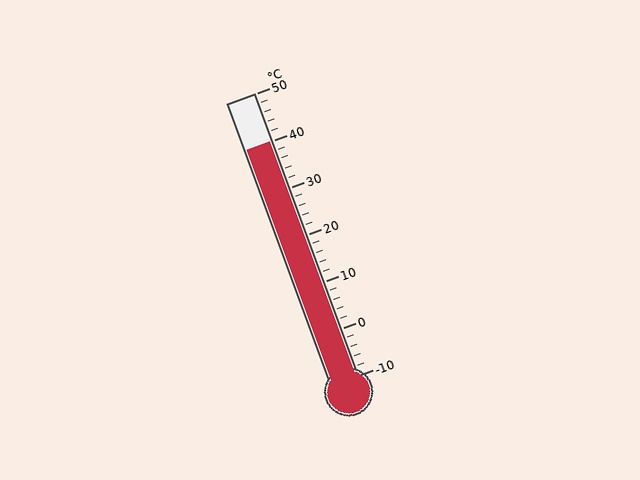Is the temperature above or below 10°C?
The temperature is above 10°C.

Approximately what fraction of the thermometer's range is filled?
The thermometer is filled to approximately 85% of its range.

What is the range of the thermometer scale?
The thermometer scale ranges from -10°C to 50°C.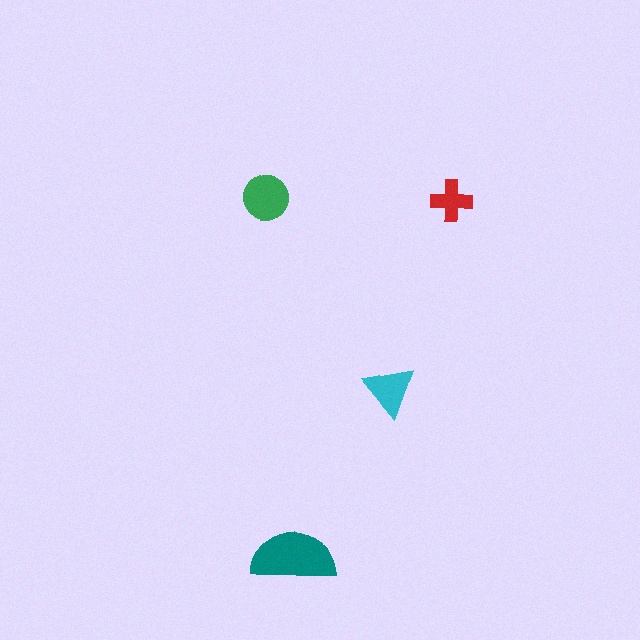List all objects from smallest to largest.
The red cross, the cyan triangle, the green circle, the teal semicircle.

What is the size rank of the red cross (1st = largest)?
4th.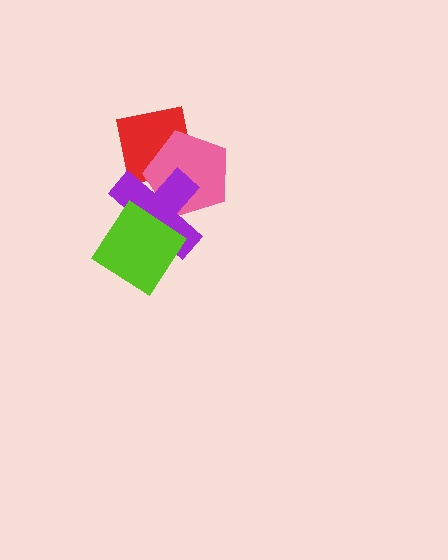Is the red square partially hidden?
Yes, it is partially covered by another shape.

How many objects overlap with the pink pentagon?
2 objects overlap with the pink pentagon.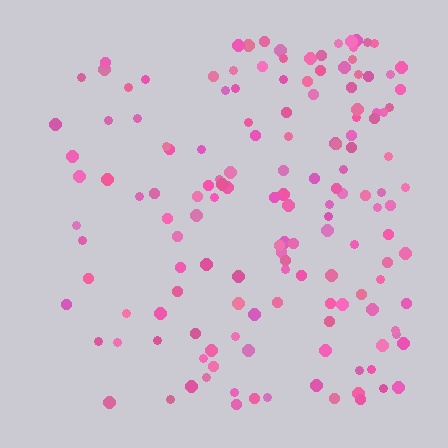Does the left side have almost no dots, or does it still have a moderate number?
Still a moderate number, just noticeably fewer than the right.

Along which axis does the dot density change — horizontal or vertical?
Horizontal.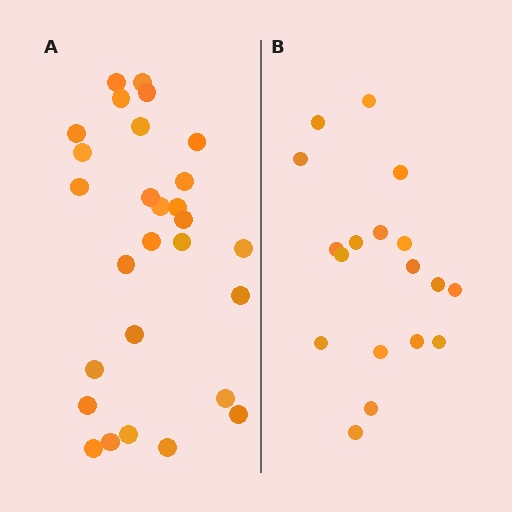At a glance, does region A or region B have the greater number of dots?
Region A (the left region) has more dots.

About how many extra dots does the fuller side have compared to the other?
Region A has roughly 10 or so more dots than region B.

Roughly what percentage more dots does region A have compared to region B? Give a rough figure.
About 55% more.